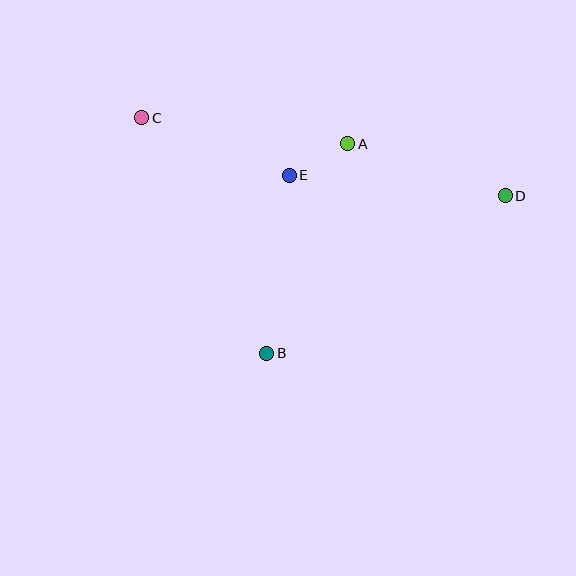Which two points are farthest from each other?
Points C and D are farthest from each other.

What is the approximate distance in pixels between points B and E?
The distance between B and E is approximately 180 pixels.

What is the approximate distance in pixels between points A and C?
The distance between A and C is approximately 208 pixels.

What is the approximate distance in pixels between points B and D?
The distance between B and D is approximately 286 pixels.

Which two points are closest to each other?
Points A and E are closest to each other.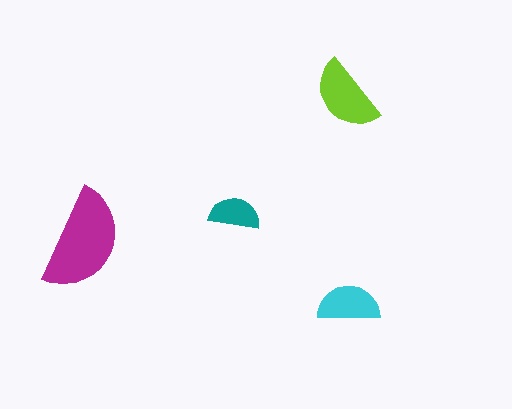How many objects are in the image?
There are 4 objects in the image.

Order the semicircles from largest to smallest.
the magenta one, the lime one, the cyan one, the teal one.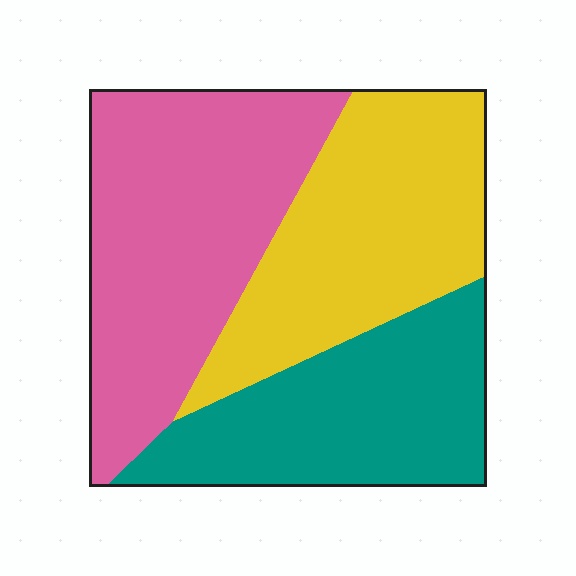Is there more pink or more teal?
Pink.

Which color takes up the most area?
Pink, at roughly 40%.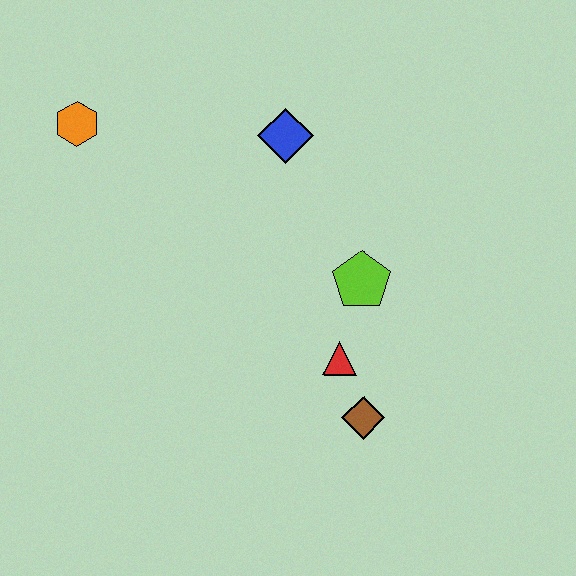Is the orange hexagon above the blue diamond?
Yes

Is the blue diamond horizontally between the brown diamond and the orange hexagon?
Yes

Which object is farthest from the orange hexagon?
The brown diamond is farthest from the orange hexagon.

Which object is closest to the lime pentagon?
The red triangle is closest to the lime pentagon.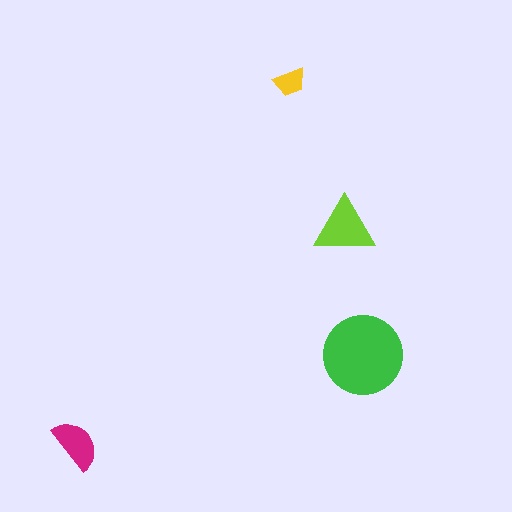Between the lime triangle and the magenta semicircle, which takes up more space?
The lime triangle.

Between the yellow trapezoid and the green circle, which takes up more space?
The green circle.